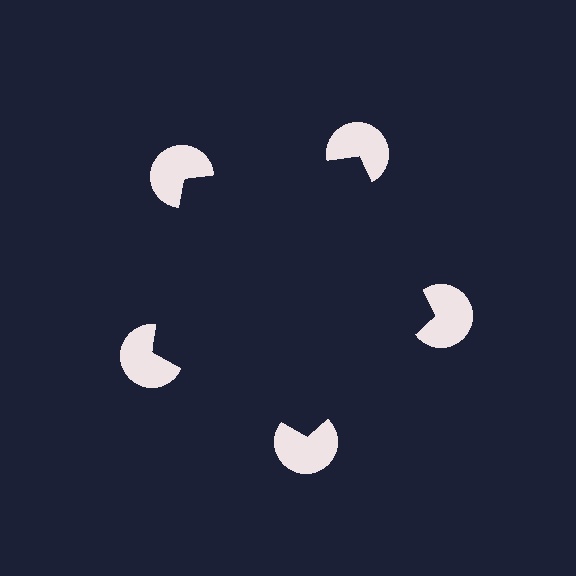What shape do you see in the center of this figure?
An illusory pentagon — its edges are inferred from the aligned wedge cuts in the pac-man discs, not physically drawn.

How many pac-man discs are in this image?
There are 5 — one at each vertex of the illusory pentagon.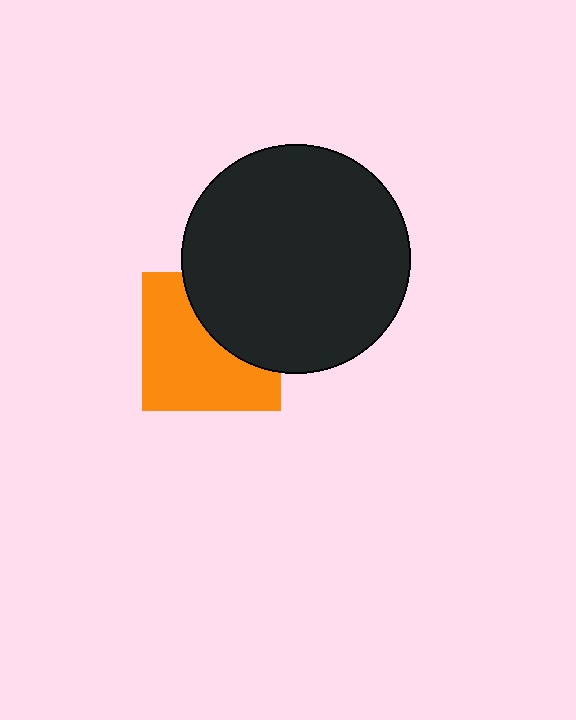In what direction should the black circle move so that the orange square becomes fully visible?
The black circle should move toward the upper-right. That is the shortest direction to clear the overlap and leave the orange square fully visible.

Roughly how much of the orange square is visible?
About half of it is visible (roughly 62%).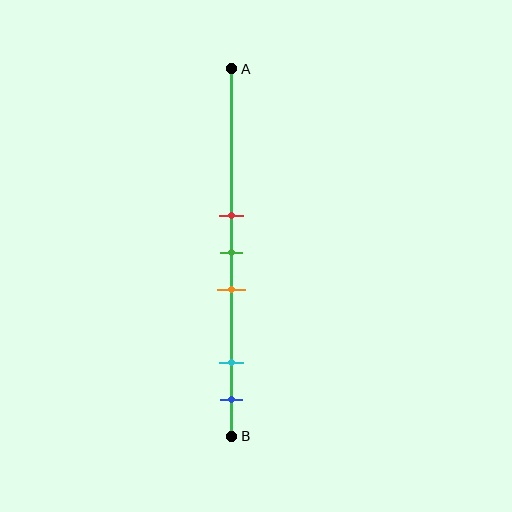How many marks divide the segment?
There are 5 marks dividing the segment.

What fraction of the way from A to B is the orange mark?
The orange mark is approximately 60% (0.6) of the way from A to B.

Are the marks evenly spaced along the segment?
No, the marks are not evenly spaced.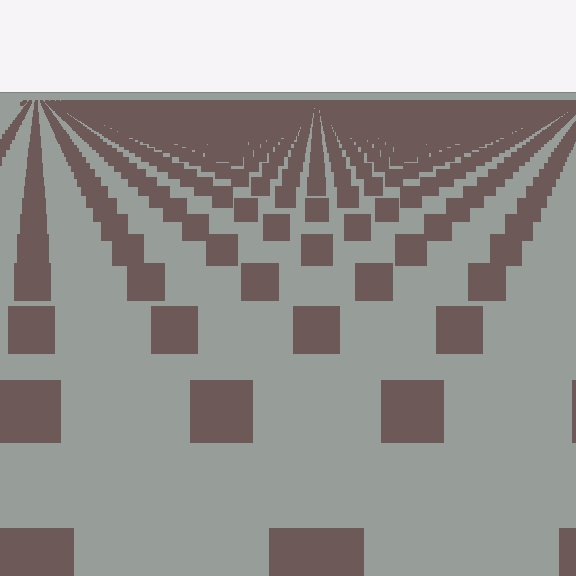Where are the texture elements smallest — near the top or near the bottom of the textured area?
Near the top.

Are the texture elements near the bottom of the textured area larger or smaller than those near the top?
Larger. Near the bottom, elements are closer to the viewer and appear at a bigger on-screen size.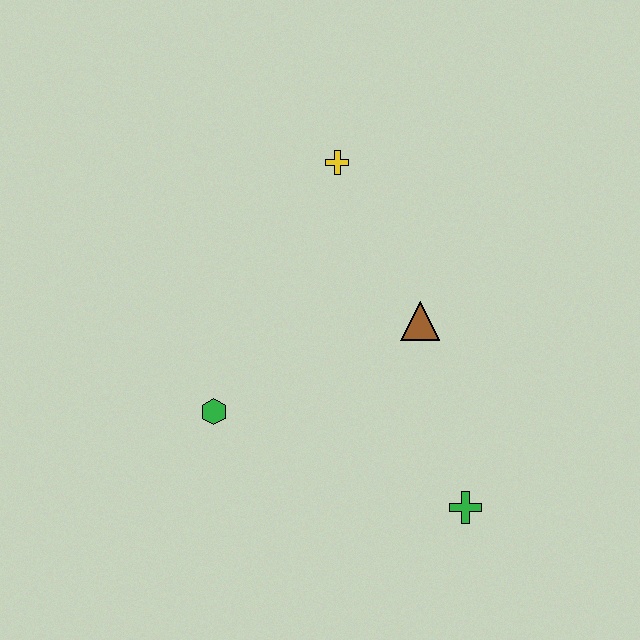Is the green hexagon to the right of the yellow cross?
No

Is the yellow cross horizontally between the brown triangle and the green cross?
No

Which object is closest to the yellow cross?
The brown triangle is closest to the yellow cross.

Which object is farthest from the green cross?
The yellow cross is farthest from the green cross.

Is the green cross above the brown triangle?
No